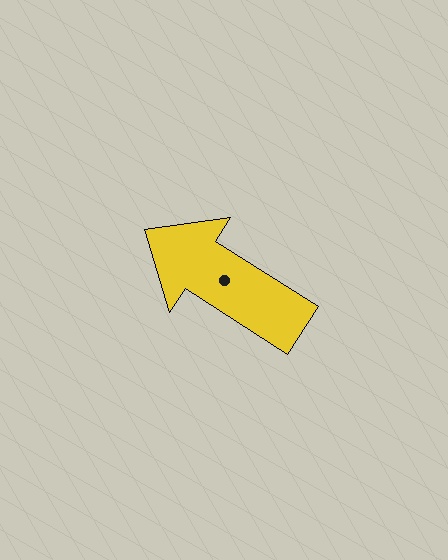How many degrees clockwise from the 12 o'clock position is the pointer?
Approximately 303 degrees.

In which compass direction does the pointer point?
Northwest.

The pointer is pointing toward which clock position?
Roughly 10 o'clock.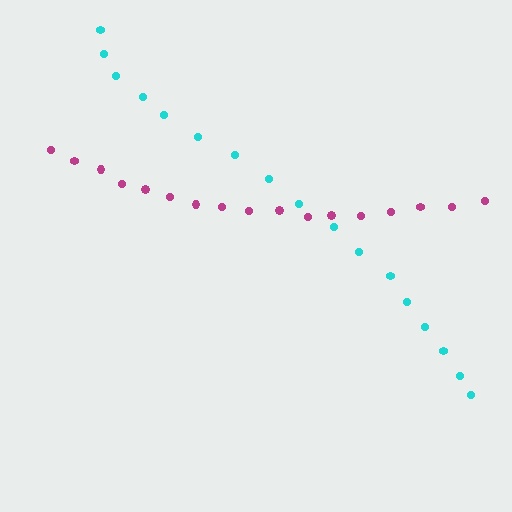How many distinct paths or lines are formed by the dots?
There are 2 distinct paths.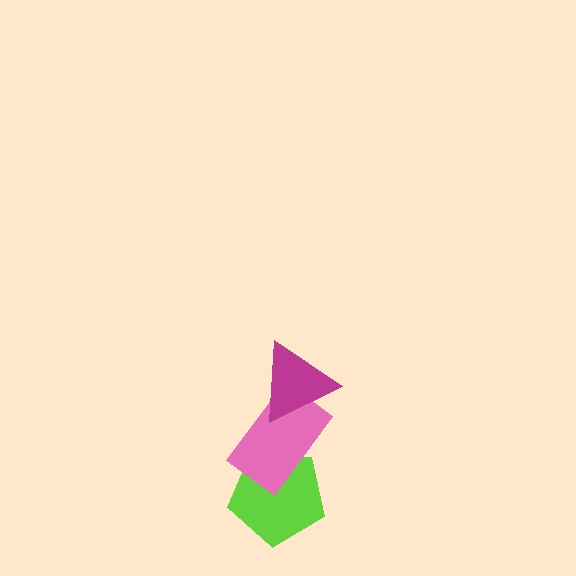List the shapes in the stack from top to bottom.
From top to bottom: the magenta triangle, the pink rectangle, the lime pentagon.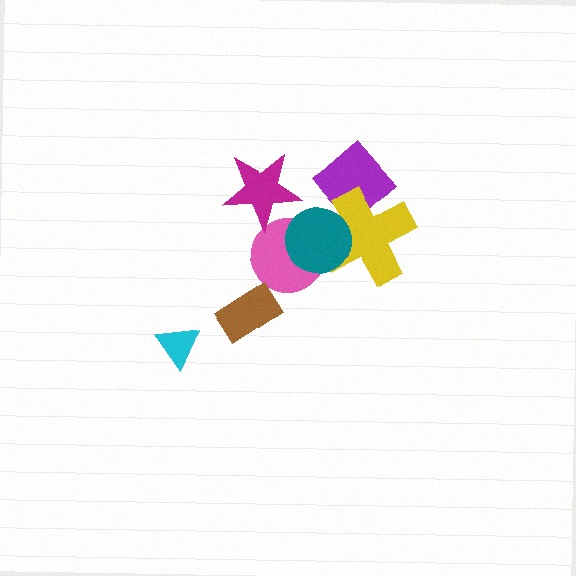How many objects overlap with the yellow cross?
2 objects overlap with the yellow cross.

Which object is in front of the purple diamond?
The yellow cross is in front of the purple diamond.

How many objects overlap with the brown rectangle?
0 objects overlap with the brown rectangle.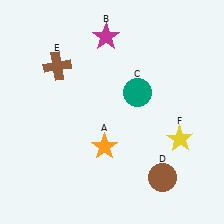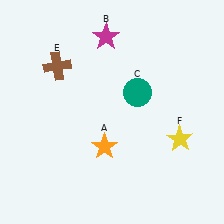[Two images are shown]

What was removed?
The brown circle (D) was removed in Image 2.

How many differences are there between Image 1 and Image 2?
There is 1 difference between the two images.